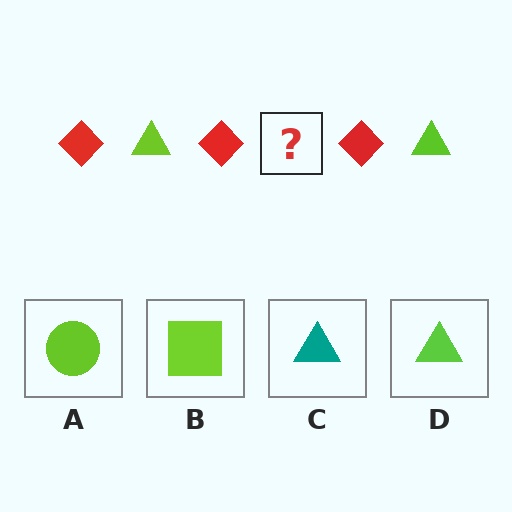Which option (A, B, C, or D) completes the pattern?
D.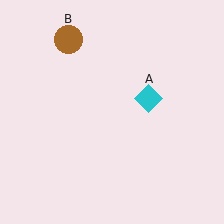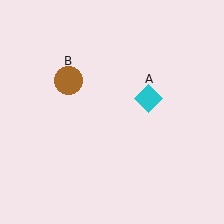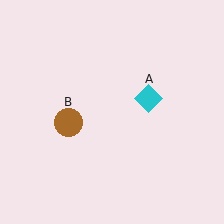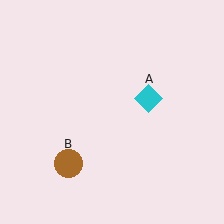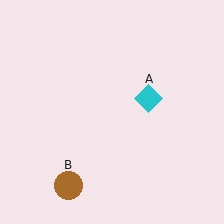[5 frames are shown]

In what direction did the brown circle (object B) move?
The brown circle (object B) moved down.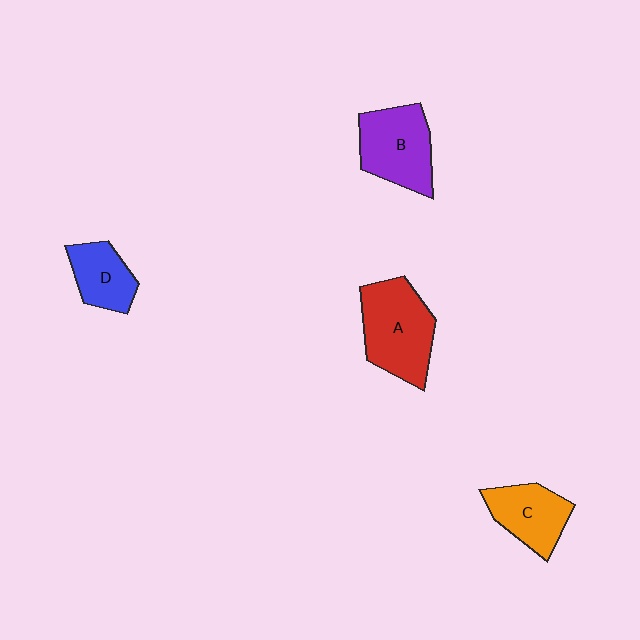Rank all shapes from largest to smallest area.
From largest to smallest: A (red), B (purple), C (orange), D (blue).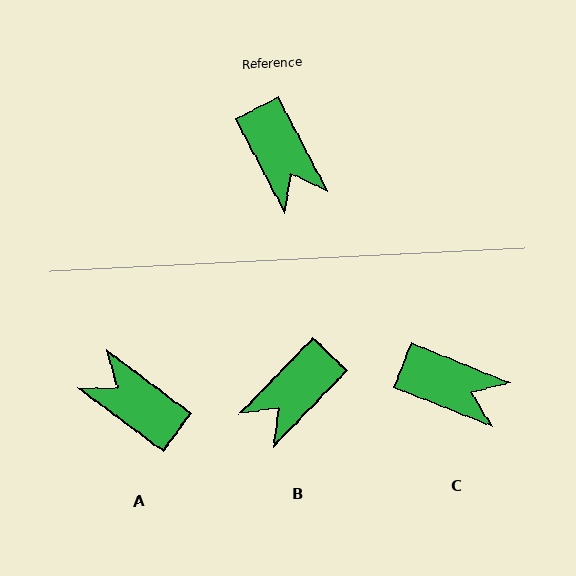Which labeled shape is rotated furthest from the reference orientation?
A, about 154 degrees away.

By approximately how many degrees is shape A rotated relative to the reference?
Approximately 154 degrees clockwise.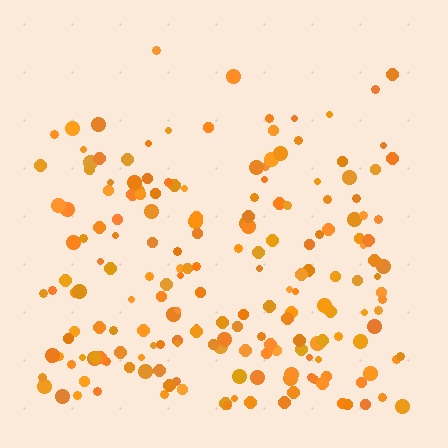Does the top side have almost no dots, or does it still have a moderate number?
Still a moderate number, just noticeably fewer than the bottom.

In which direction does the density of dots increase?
From top to bottom, with the bottom side densest.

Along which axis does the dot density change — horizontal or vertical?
Vertical.